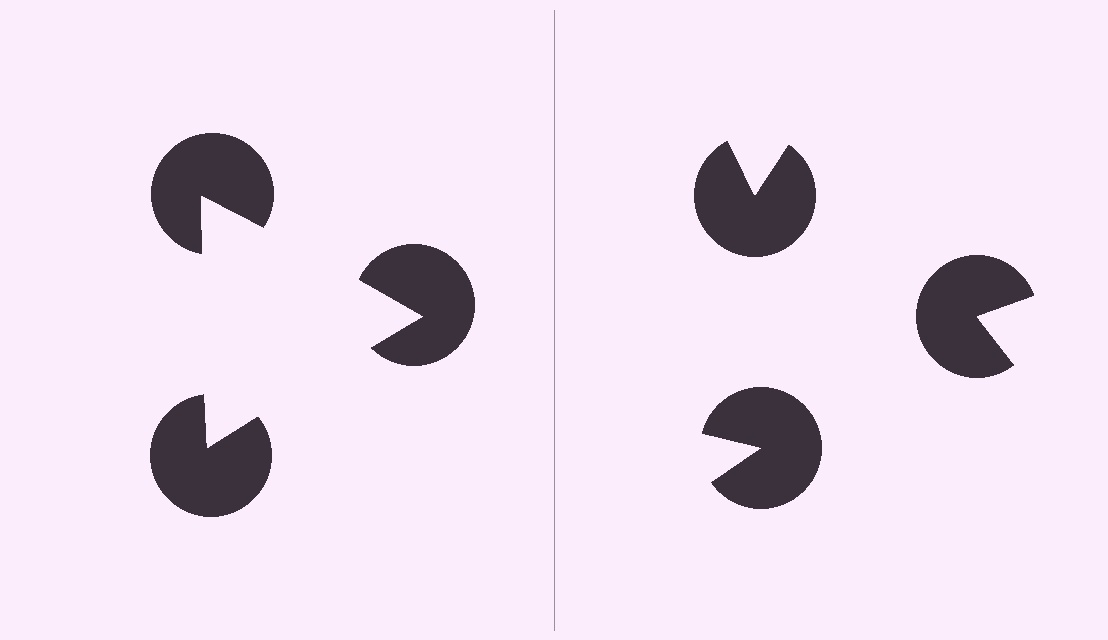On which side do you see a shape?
An illusory triangle appears on the left side. On the right side the wedge cuts are rotated, so no coherent shape forms.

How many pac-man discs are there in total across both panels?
6 — 3 on each side.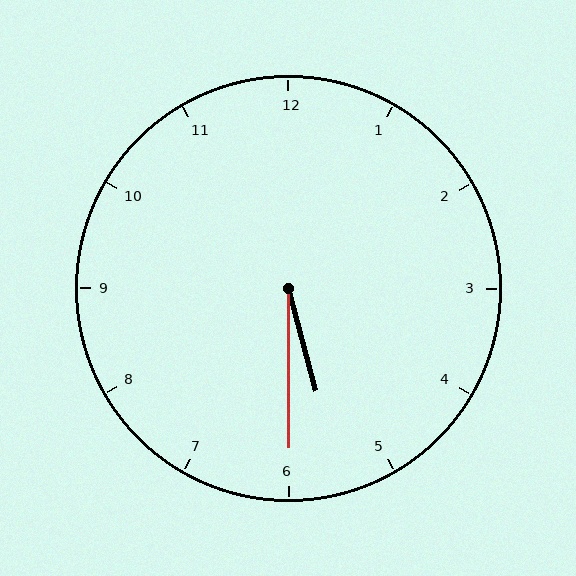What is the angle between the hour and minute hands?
Approximately 15 degrees.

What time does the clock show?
5:30.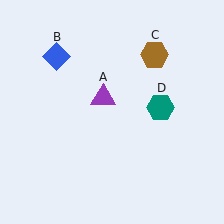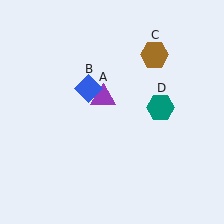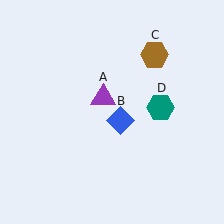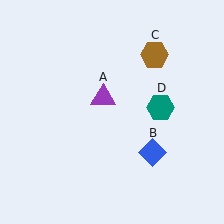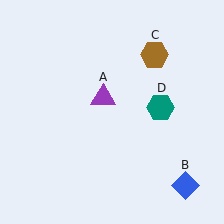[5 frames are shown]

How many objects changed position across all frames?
1 object changed position: blue diamond (object B).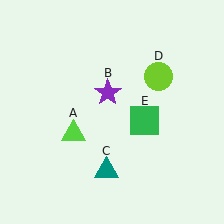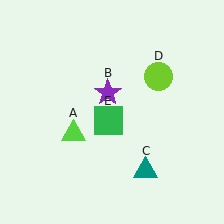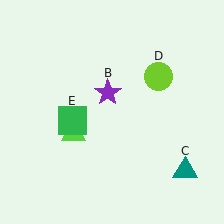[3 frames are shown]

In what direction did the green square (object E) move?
The green square (object E) moved left.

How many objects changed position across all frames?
2 objects changed position: teal triangle (object C), green square (object E).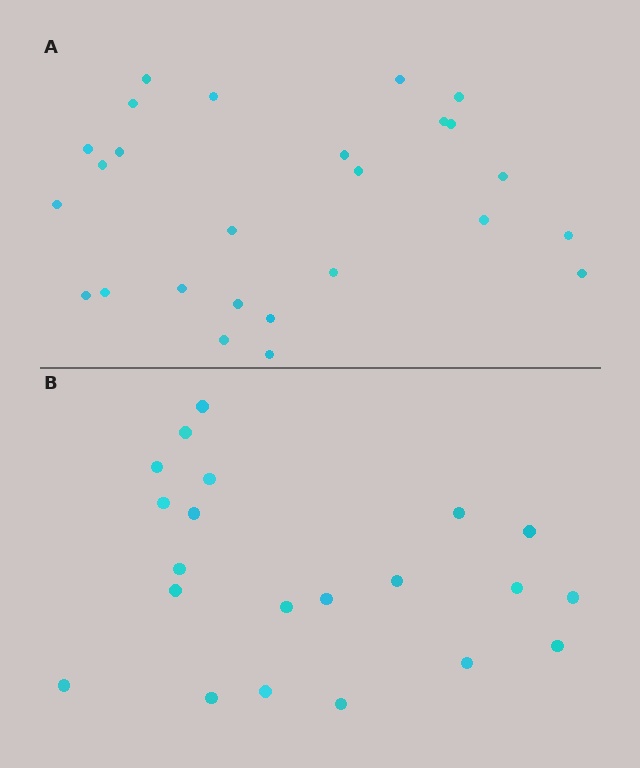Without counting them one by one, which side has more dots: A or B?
Region A (the top region) has more dots.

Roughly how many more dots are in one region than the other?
Region A has about 5 more dots than region B.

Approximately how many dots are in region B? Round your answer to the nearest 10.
About 20 dots. (The exact count is 21, which rounds to 20.)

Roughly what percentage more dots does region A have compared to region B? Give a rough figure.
About 25% more.